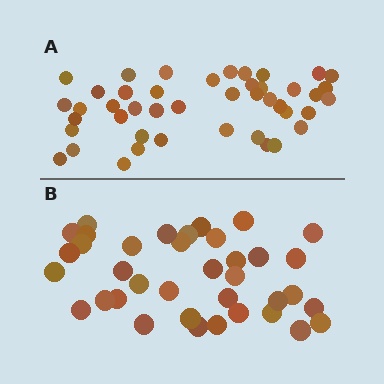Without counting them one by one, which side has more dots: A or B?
Region A (the top region) has more dots.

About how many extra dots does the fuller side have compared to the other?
Region A has roughly 8 or so more dots than region B.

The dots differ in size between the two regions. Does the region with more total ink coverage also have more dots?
No. Region B has more total ink coverage because its dots are larger, but region A actually contains more individual dots. Total area can be misleading — the number of items is what matters here.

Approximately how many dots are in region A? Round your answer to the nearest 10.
About 40 dots. (The exact count is 44, which rounds to 40.)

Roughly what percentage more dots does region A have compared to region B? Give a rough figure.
About 20% more.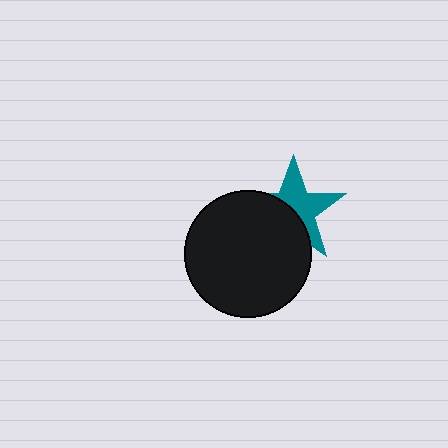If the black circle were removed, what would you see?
You would see the complete teal star.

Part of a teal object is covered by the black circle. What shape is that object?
It is a star.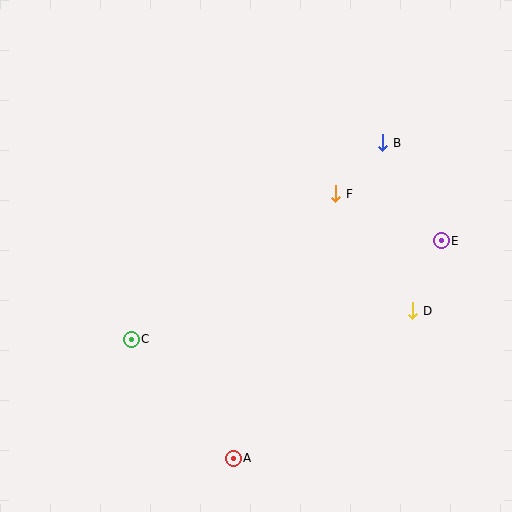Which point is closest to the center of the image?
Point F at (336, 194) is closest to the center.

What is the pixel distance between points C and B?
The distance between C and B is 319 pixels.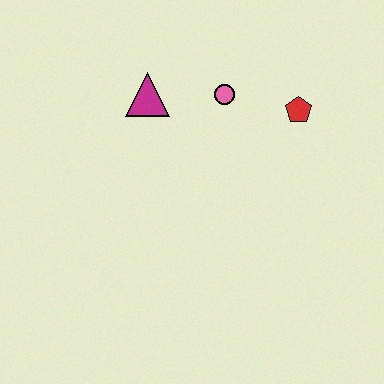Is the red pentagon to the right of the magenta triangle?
Yes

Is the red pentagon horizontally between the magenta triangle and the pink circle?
No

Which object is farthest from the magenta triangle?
The red pentagon is farthest from the magenta triangle.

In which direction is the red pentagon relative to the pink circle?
The red pentagon is to the right of the pink circle.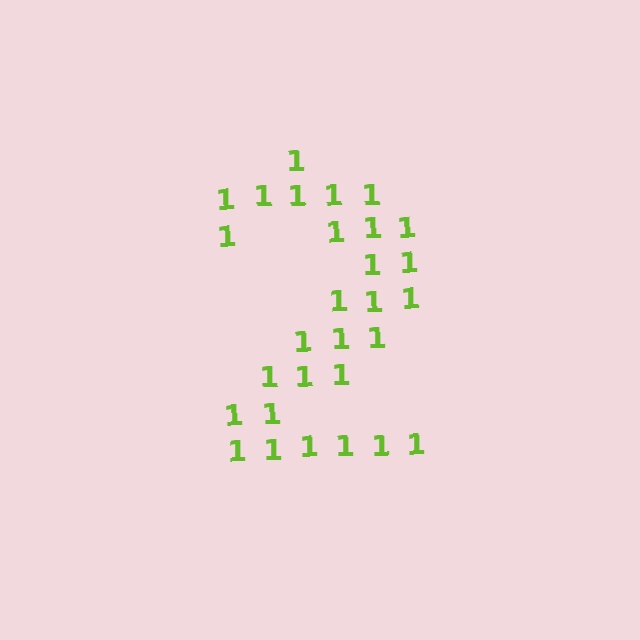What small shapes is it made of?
It is made of small digit 1's.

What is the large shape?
The large shape is the digit 2.